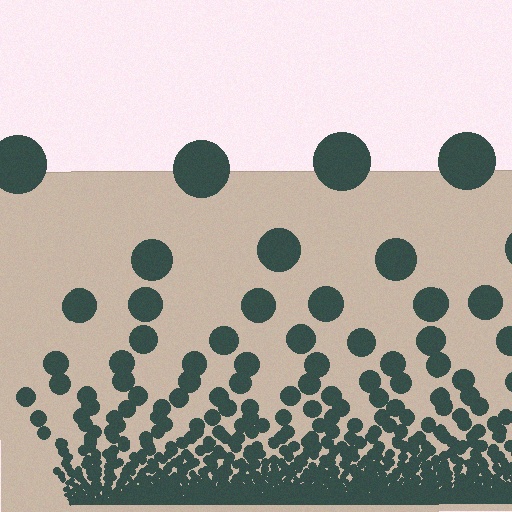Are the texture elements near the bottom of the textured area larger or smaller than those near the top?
Smaller. The gradient is inverted — elements near the bottom are smaller and denser.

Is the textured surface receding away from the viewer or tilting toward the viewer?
The surface appears to tilt toward the viewer. Texture elements get larger and sparser toward the top.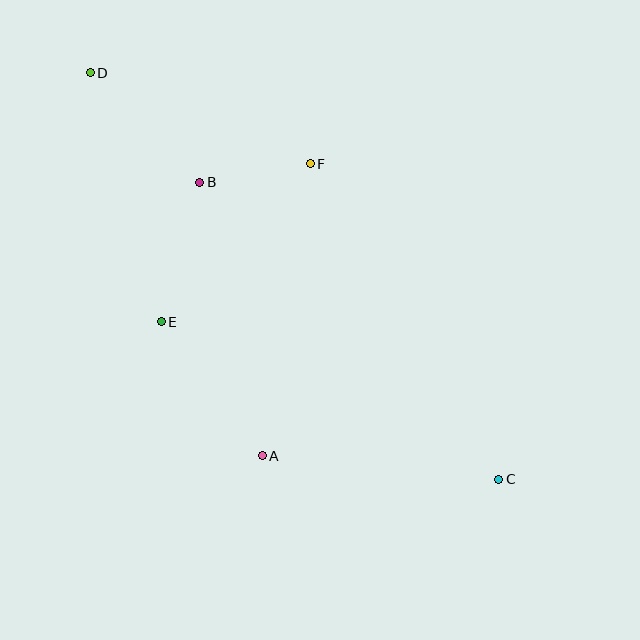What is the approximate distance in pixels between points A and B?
The distance between A and B is approximately 280 pixels.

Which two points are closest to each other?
Points B and F are closest to each other.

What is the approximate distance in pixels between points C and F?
The distance between C and F is approximately 368 pixels.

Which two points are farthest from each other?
Points C and D are farthest from each other.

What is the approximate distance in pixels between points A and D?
The distance between A and D is approximately 420 pixels.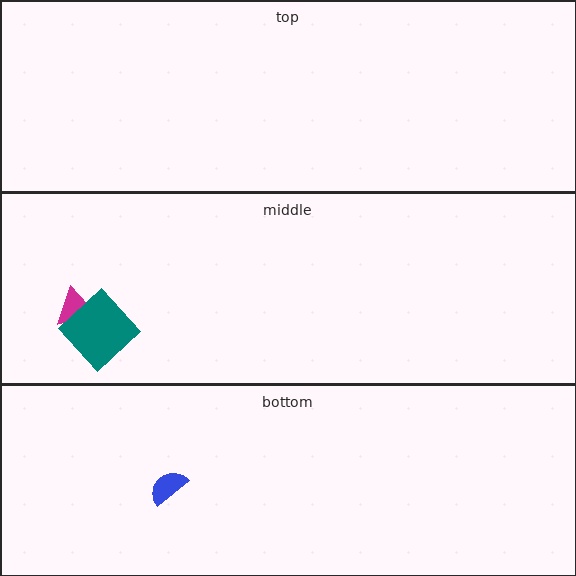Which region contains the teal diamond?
The middle region.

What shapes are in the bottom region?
The blue semicircle.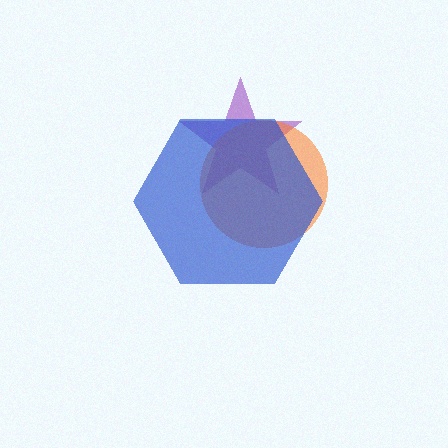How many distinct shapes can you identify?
There are 3 distinct shapes: a purple star, an orange circle, a blue hexagon.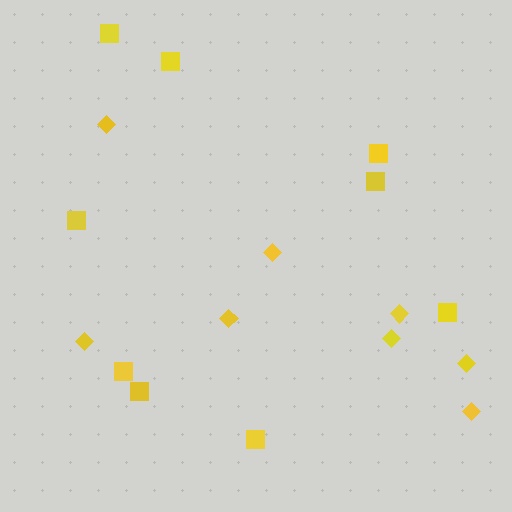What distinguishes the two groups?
There are 2 groups: one group of diamonds (8) and one group of squares (9).